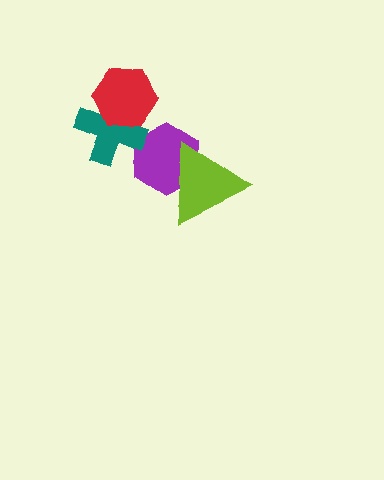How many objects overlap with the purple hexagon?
2 objects overlap with the purple hexagon.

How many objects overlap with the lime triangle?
1 object overlaps with the lime triangle.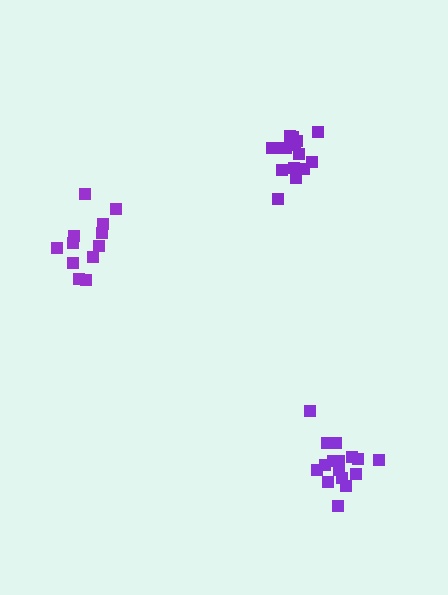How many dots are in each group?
Group 1: 12 dots, Group 2: 16 dots, Group 3: 15 dots (43 total).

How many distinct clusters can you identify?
There are 3 distinct clusters.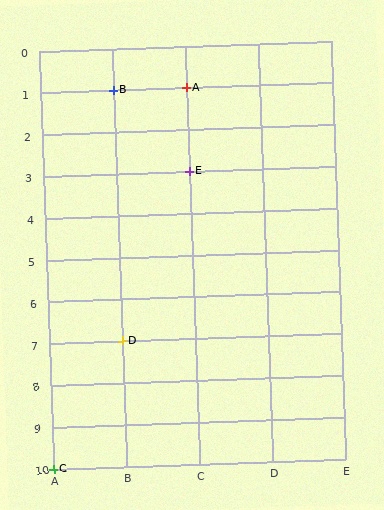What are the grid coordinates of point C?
Point C is at grid coordinates (A, 10).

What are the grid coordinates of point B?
Point B is at grid coordinates (B, 1).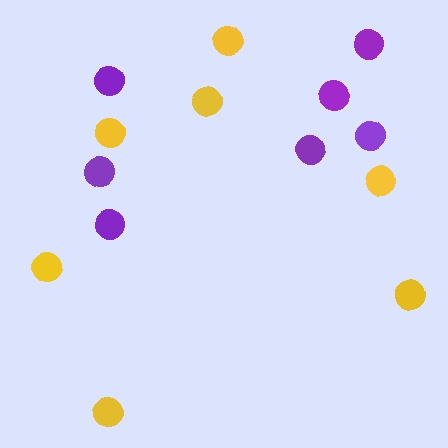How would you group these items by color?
There are 2 groups: one group of yellow circles (7) and one group of purple circles (7).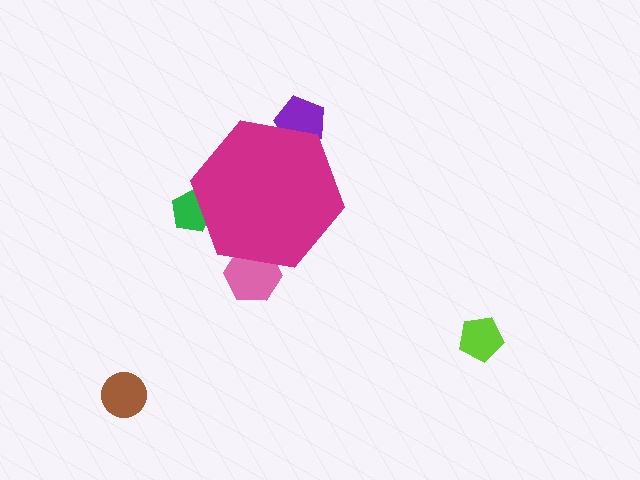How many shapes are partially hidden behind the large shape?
3 shapes are partially hidden.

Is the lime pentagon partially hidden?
No, the lime pentagon is fully visible.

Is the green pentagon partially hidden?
Yes, the green pentagon is partially hidden behind the magenta hexagon.